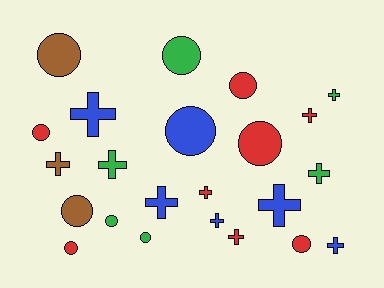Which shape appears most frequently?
Cross, with 12 objects.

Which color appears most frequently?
Red, with 8 objects.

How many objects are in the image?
There are 23 objects.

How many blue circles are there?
There is 1 blue circle.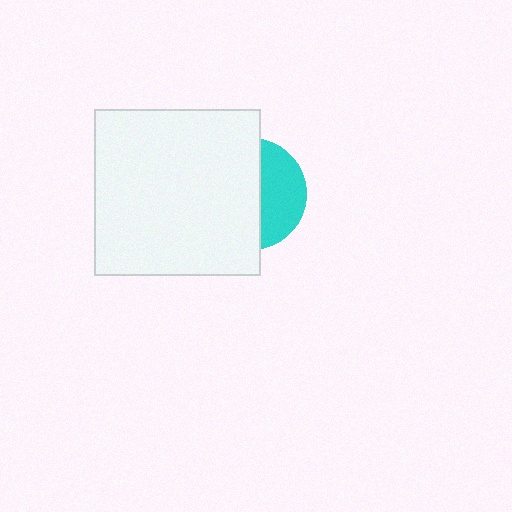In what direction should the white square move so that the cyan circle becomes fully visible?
The white square should move left. That is the shortest direction to clear the overlap and leave the cyan circle fully visible.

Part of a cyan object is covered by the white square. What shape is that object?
It is a circle.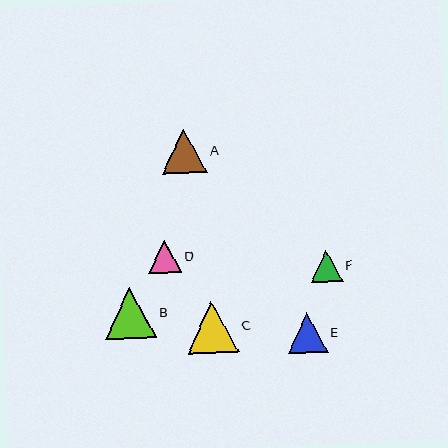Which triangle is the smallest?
Triangle F is the smallest with a size of approximately 31 pixels.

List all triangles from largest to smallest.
From largest to smallest: C, B, A, E, D, F.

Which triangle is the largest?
Triangle C is the largest with a size of approximately 52 pixels.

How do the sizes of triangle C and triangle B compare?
Triangle C and triangle B are approximately the same size.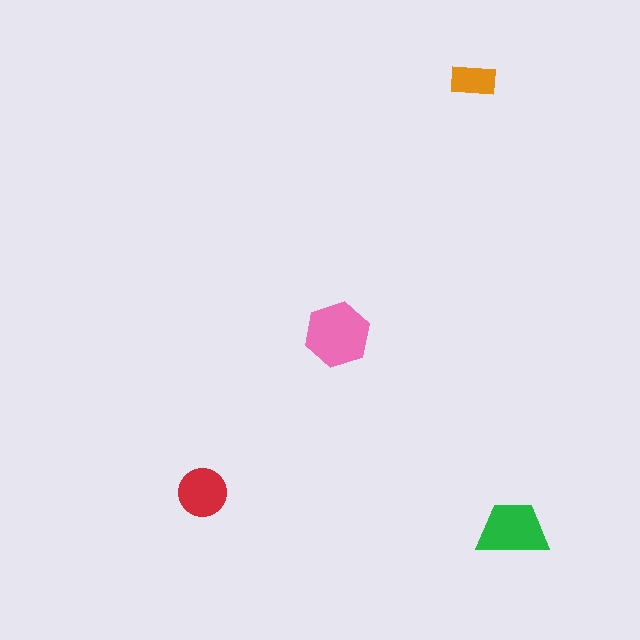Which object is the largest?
The pink hexagon.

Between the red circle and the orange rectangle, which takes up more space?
The red circle.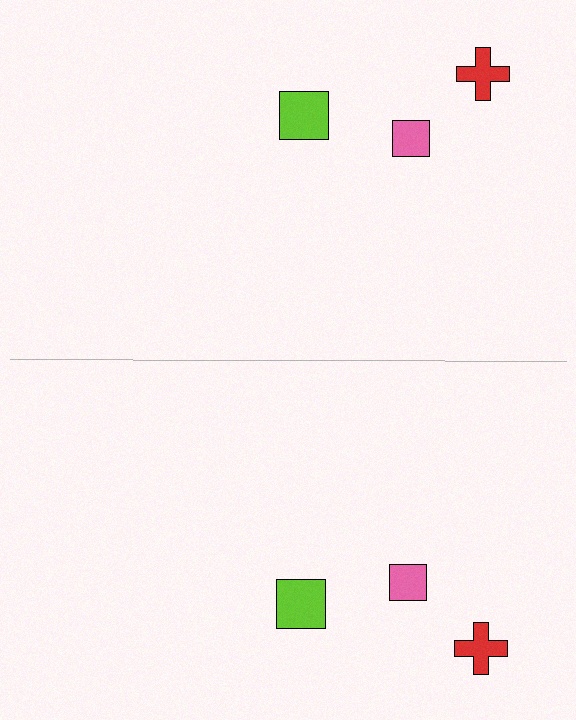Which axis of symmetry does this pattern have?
The pattern has a horizontal axis of symmetry running through the center of the image.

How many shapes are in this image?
There are 6 shapes in this image.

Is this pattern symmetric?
Yes, this pattern has bilateral (reflection) symmetry.